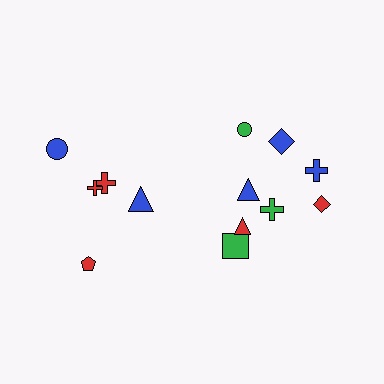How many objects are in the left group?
There are 5 objects.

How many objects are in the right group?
There are 8 objects.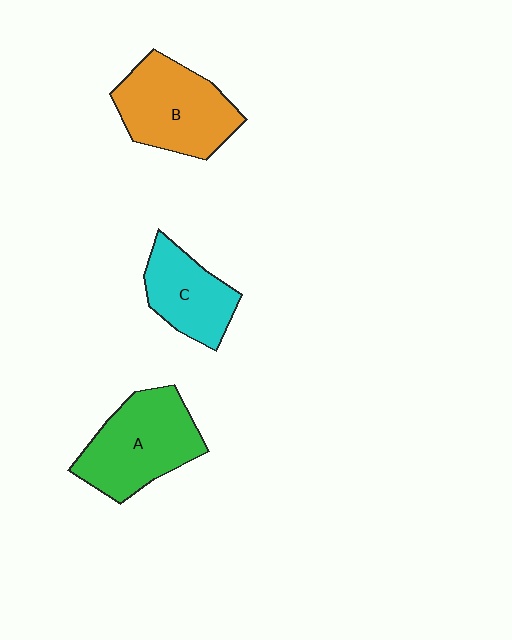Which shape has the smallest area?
Shape C (cyan).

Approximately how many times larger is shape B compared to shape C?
Approximately 1.4 times.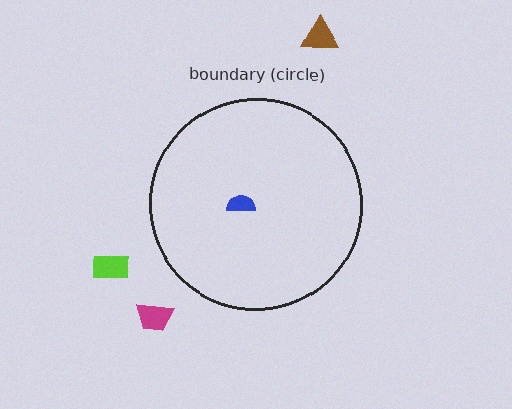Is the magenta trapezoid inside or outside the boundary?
Outside.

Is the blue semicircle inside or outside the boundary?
Inside.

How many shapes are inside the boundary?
1 inside, 3 outside.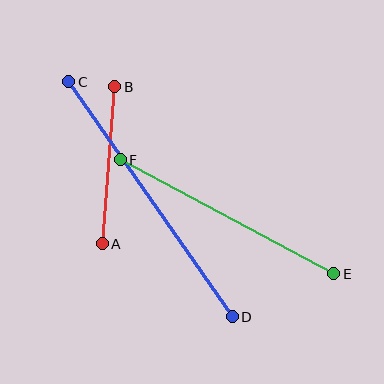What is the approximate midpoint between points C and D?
The midpoint is at approximately (150, 199) pixels.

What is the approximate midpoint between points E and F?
The midpoint is at approximately (227, 217) pixels.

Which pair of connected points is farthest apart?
Points C and D are farthest apart.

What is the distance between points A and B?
The distance is approximately 158 pixels.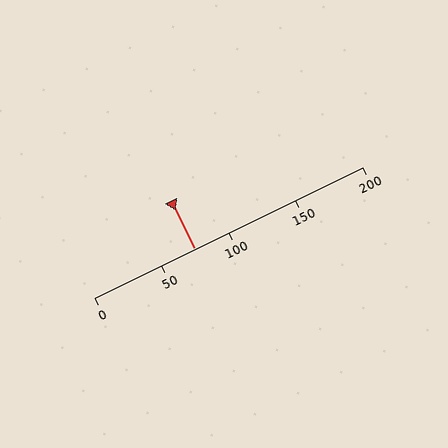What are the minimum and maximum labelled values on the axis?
The axis runs from 0 to 200.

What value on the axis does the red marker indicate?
The marker indicates approximately 75.